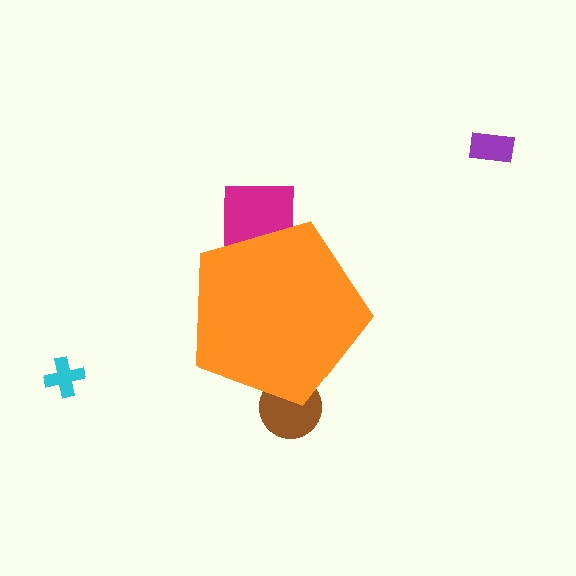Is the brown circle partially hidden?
Yes, the brown circle is partially hidden behind the orange pentagon.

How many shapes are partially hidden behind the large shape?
2 shapes are partially hidden.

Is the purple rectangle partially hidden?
No, the purple rectangle is fully visible.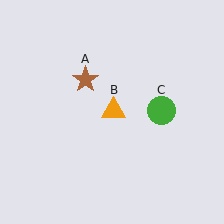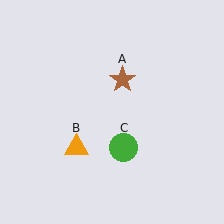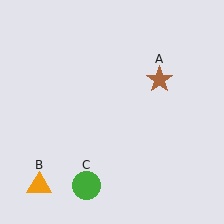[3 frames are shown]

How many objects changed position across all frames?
3 objects changed position: brown star (object A), orange triangle (object B), green circle (object C).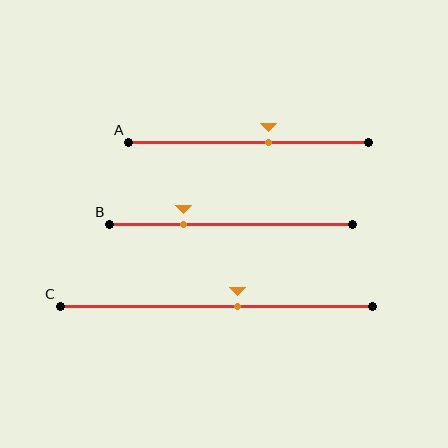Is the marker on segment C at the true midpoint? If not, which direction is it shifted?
No, the marker on segment C is shifted to the right by about 7% of the segment length.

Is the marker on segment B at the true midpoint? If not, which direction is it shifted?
No, the marker on segment B is shifted to the left by about 20% of the segment length.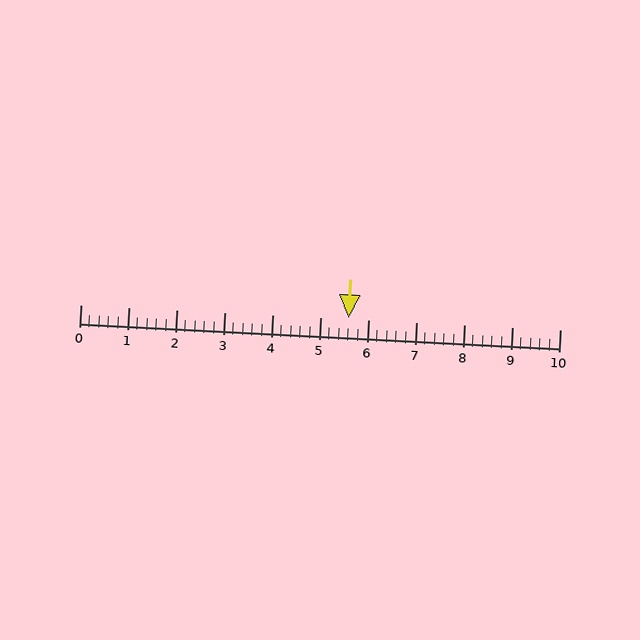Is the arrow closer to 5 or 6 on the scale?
The arrow is closer to 6.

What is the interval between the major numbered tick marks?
The major tick marks are spaced 1 units apart.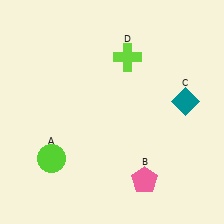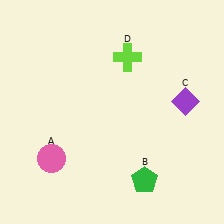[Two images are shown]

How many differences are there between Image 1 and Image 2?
There are 3 differences between the two images.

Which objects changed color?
A changed from lime to pink. B changed from pink to green. C changed from teal to purple.